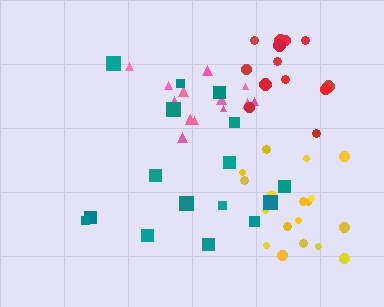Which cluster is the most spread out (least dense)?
Teal.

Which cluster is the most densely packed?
Pink.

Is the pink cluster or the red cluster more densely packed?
Pink.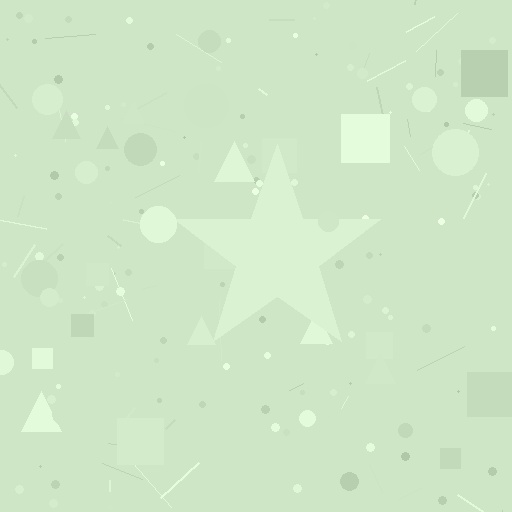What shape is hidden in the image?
A star is hidden in the image.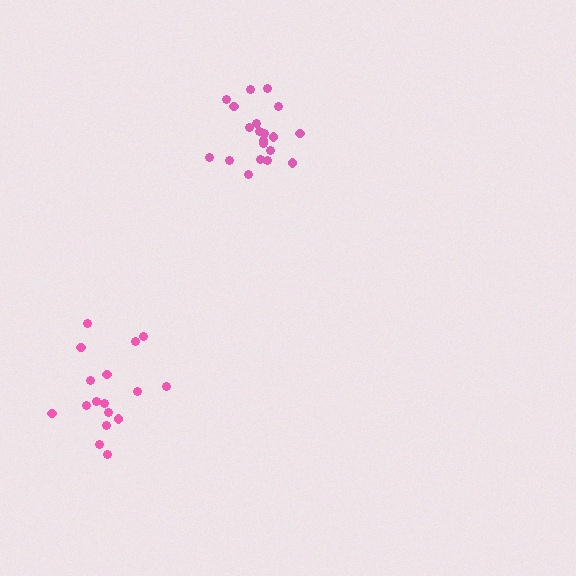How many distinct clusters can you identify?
There are 2 distinct clusters.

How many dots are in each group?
Group 1: 20 dots, Group 2: 17 dots (37 total).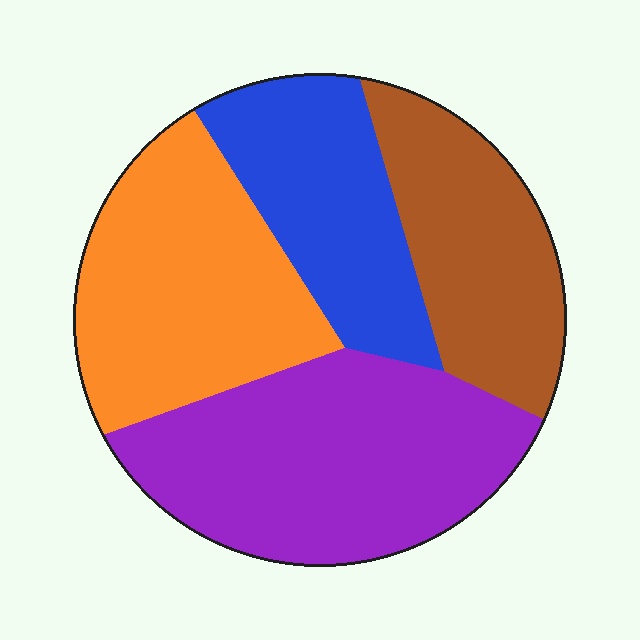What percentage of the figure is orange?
Orange covers 27% of the figure.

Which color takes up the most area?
Purple, at roughly 35%.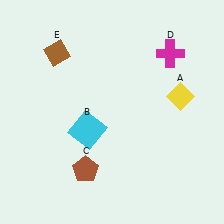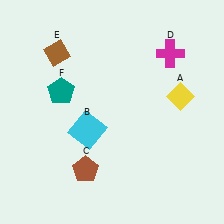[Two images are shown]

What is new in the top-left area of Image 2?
A teal pentagon (F) was added in the top-left area of Image 2.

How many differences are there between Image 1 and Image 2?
There is 1 difference between the two images.